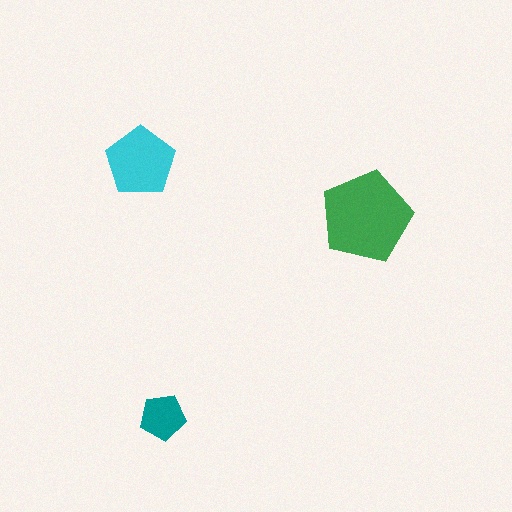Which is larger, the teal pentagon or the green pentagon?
The green one.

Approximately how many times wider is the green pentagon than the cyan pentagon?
About 1.5 times wider.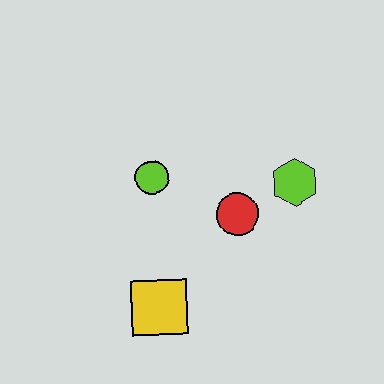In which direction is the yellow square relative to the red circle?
The yellow square is below the red circle.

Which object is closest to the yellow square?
The red circle is closest to the yellow square.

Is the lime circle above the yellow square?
Yes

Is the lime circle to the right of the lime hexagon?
No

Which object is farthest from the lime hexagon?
The yellow square is farthest from the lime hexagon.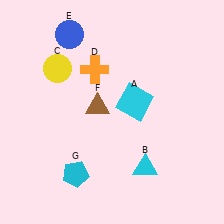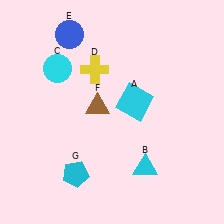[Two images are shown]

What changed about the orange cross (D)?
In Image 1, D is orange. In Image 2, it changed to yellow.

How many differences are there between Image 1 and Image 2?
There are 2 differences between the two images.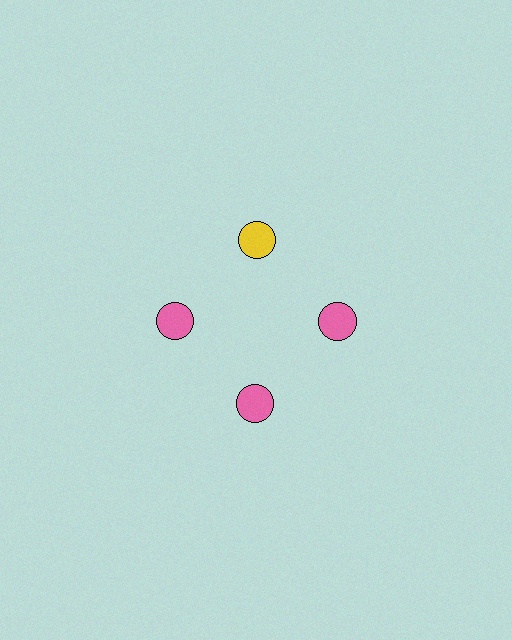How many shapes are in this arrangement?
There are 4 shapes arranged in a ring pattern.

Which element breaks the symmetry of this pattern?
The yellow circle at roughly the 12 o'clock position breaks the symmetry. All other shapes are pink circles.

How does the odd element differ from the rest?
It has a different color: yellow instead of pink.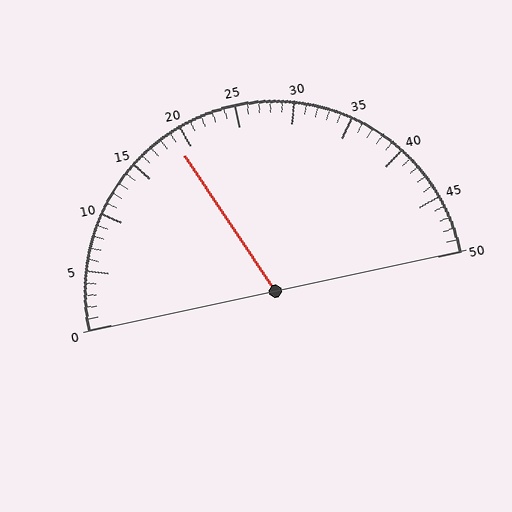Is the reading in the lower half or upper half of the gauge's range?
The reading is in the lower half of the range (0 to 50).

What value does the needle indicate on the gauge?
The needle indicates approximately 19.